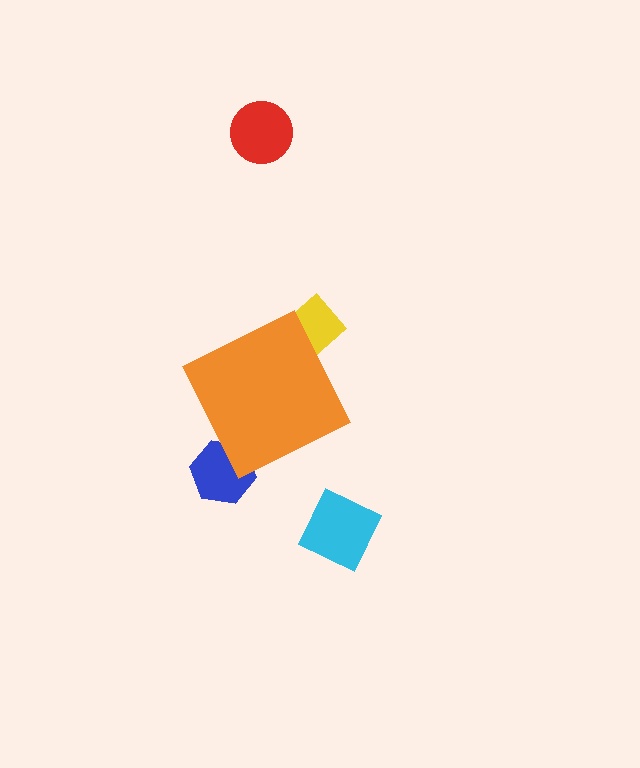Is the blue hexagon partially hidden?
Yes, the blue hexagon is partially hidden behind the orange diamond.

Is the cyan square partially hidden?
No, the cyan square is fully visible.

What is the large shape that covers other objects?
An orange diamond.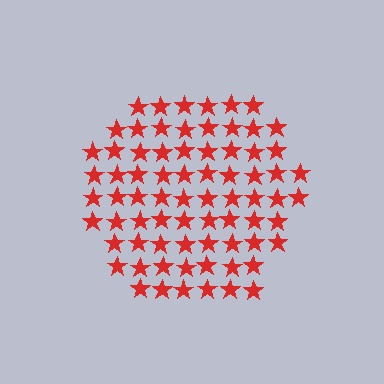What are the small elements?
The small elements are stars.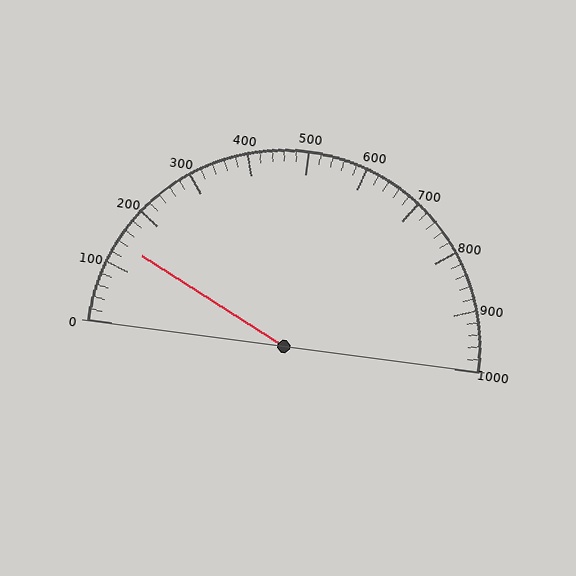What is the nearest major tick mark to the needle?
The nearest major tick mark is 100.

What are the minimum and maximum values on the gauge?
The gauge ranges from 0 to 1000.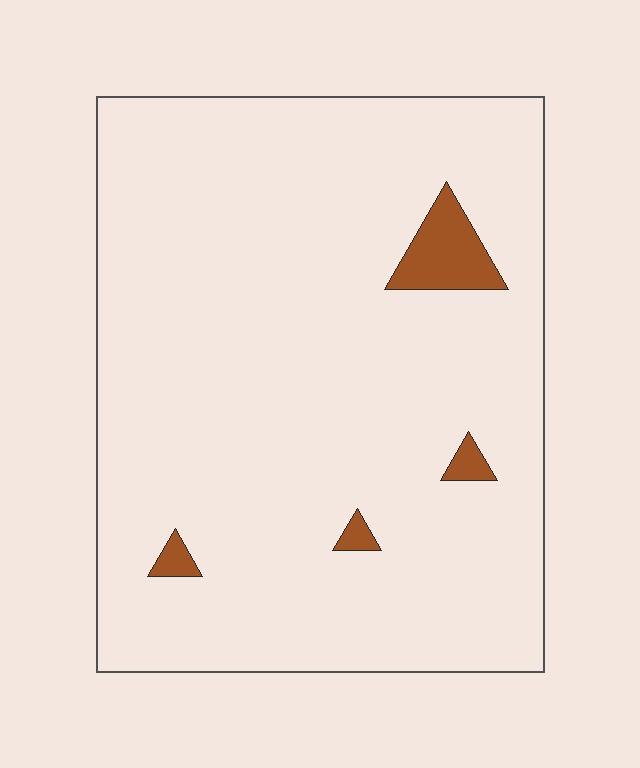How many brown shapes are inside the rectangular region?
4.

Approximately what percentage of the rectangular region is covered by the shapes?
Approximately 5%.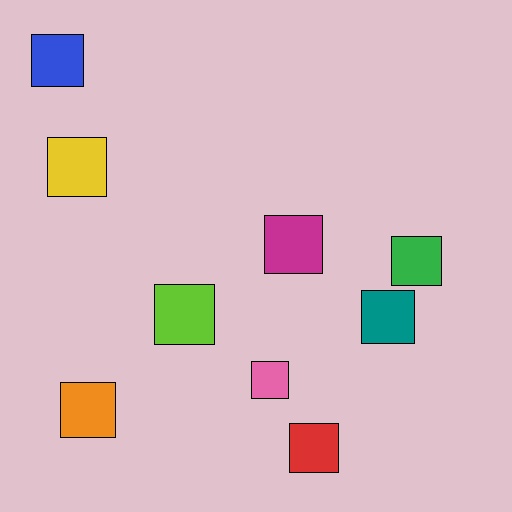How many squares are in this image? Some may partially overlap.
There are 9 squares.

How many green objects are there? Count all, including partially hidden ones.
There is 1 green object.